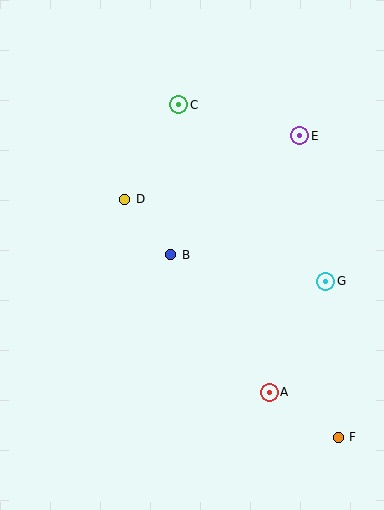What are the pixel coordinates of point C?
Point C is at (179, 105).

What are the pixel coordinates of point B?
Point B is at (171, 255).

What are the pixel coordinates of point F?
Point F is at (338, 437).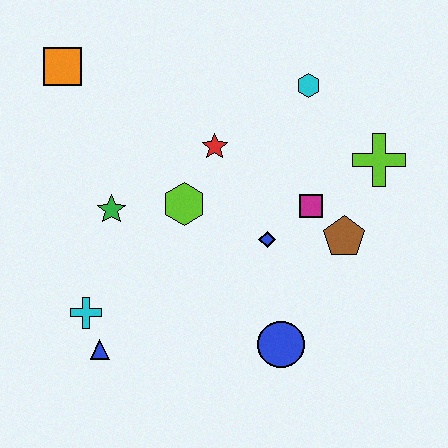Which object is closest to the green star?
The lime hexagon is closest to the green star.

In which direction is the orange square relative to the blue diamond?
The orange square is to the left of the blue diamond.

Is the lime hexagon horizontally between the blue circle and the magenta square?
No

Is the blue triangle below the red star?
Yes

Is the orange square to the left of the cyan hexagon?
Yes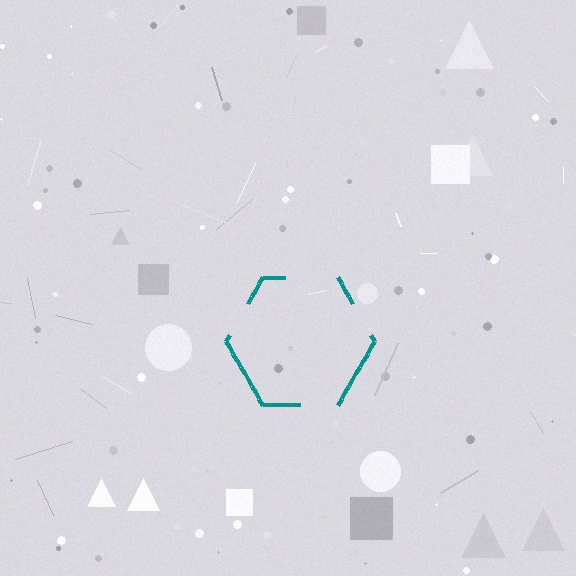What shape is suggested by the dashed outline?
The dashed outline suggests a hexagon.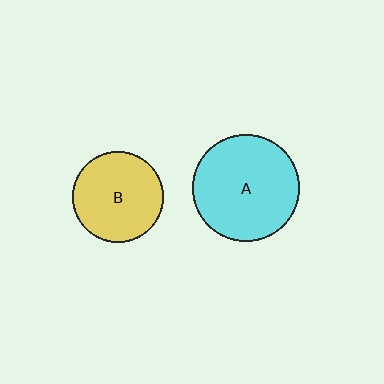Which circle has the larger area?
Circle A (cyan).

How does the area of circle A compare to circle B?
Approximately 1.4 times.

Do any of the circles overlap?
No, none of the circles overlap.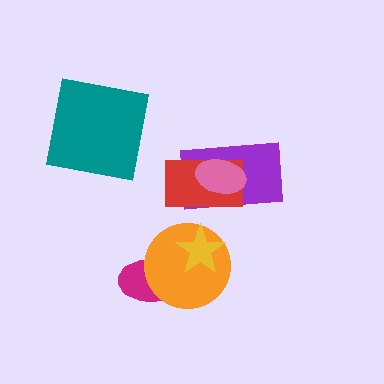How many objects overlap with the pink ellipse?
2 objects overlap with the pink ellipse.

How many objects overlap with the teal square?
0 objects overlap with the teal square.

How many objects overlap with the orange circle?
2 objects overlap with the orange circle.